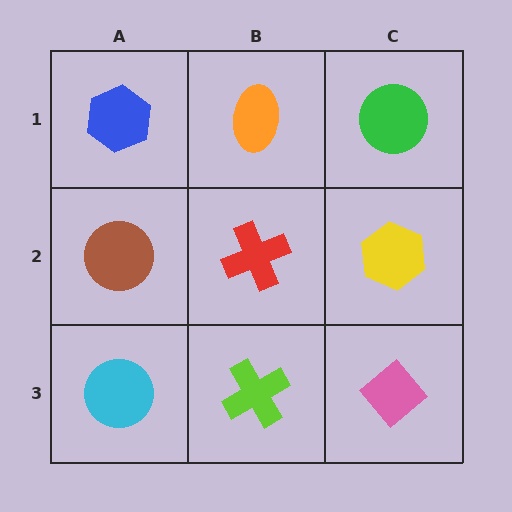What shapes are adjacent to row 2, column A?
A blue hexagon (row 1, column A), a cyan circle (row 3, column A), a red cross (row 2, column B).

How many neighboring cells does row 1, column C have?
2.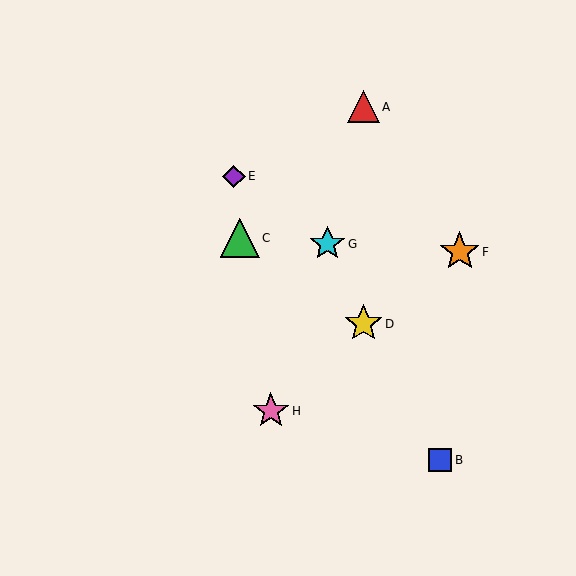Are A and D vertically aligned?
Yes, both are at x≈363.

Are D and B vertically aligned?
No, D is at x≈363 and B is at x≈440.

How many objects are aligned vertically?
2 objects (A, D) are aligned vertically.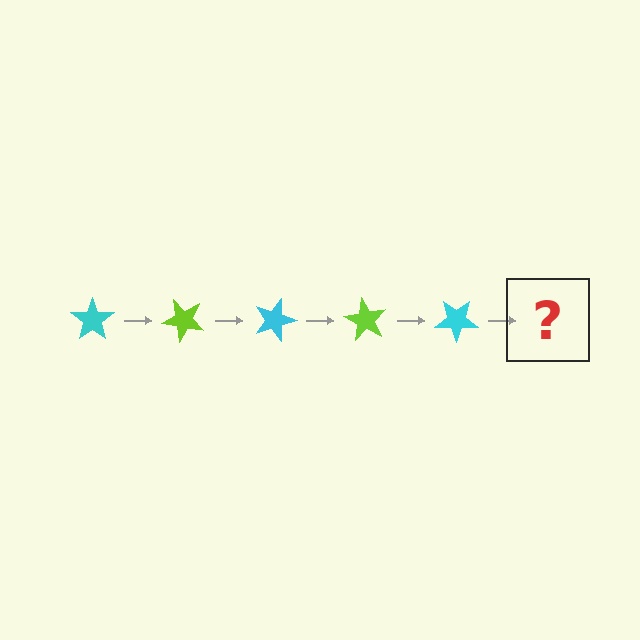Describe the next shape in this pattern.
It should be a lime star, rotated 225 degrees from the start.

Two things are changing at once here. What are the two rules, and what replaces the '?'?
The two rules are that it rotates 45 degrees each step and the color cycles through cyan and lime. The '?' should be a lime star, rotated 225 degrees from the start.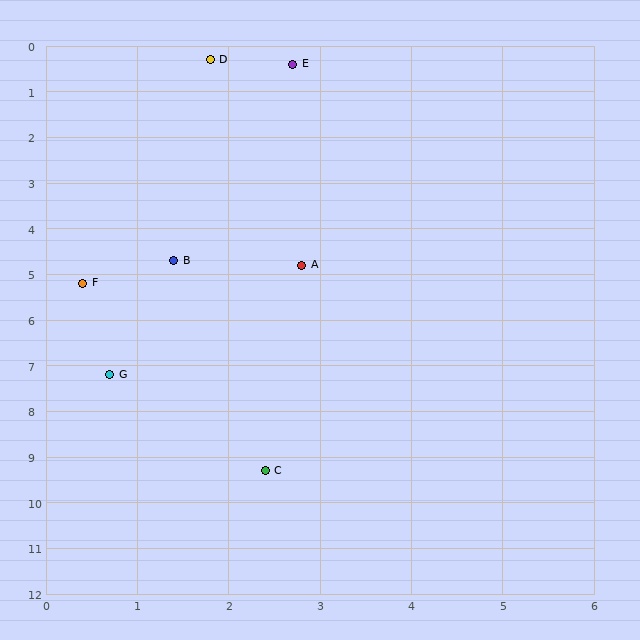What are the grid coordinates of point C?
Point C is at approximately (2.4, 9.3).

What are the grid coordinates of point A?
Point A is at approximately (2.8, 4.8).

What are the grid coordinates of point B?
Point B is at approximately (1.4, 4.7).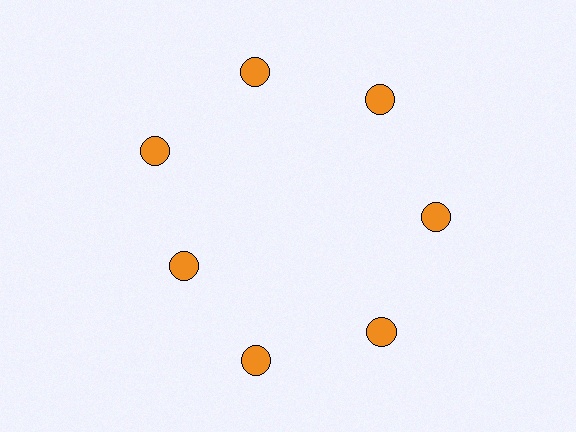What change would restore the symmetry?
The symmetry would be restored by moving it outward, back onto the ring so that all 7 circles sit at equal angles and equal distance from the center.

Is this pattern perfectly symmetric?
No. The 7 orange circles are arranged in a ring, but one element near the 8 o'clock position is pulled inward toward the center, breaking the 7-fold rotational symmetry.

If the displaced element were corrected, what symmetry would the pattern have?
It would have 7-fold rotational symmetry — the pattern would map onto itself every 51 degrees.